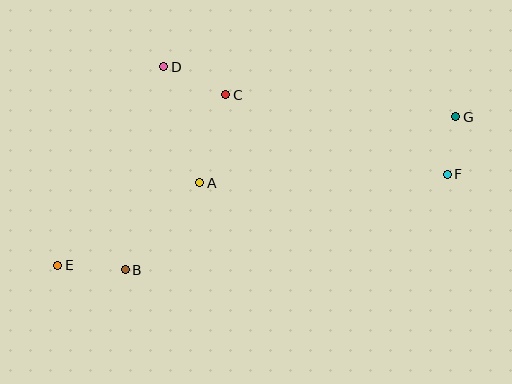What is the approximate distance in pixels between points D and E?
The distance between D and E is approximately 225 pixels.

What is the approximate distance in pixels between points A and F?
The distance between A and F is approximately 248 pixels.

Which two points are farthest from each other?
Points E and G are farthest from each other.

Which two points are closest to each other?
Points F and G are closest to each other.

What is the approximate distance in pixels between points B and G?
The distance between B and G is approximately 364 pixels.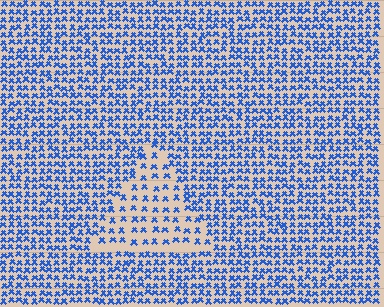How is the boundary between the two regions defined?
The boundary is defined by a change in element density (approximately 2.0x ratio). All elements are the same color, size, and shape.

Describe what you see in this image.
The image contains small blue elements arranged at two different densities. A triangle-shaped region is visible where the elements are less densely packed than the surrounding area.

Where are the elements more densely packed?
The elements are more densely packed outside the triangle boundary.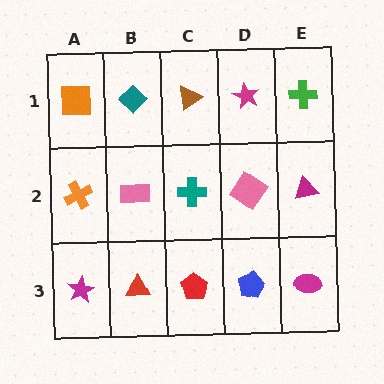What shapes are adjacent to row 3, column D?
A pink diamond (row 2, column D), a red pentagon (row 3, column C), a magenta ellipse (row 3, column E).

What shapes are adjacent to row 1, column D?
A pink diamond (row 2, column D), a brown triangle (row 1, column C), a green cross (row 1, column E).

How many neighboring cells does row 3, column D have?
3.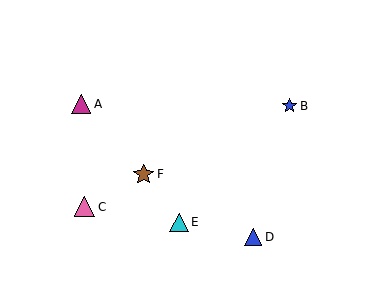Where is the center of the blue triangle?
The center of the blue triangle is at (253, 237).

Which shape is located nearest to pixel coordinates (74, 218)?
The pink triangle (labeled C) at (85, 207) is nearest to that location.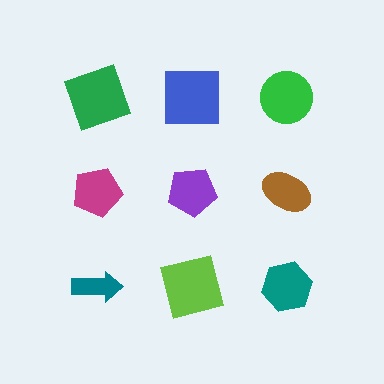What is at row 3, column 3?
A teal hexagon.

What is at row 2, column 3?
A brown ellipse.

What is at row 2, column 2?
A purple pentagon.